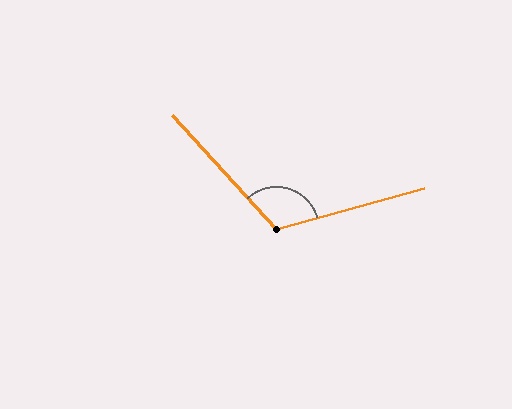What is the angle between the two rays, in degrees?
Approximately 117 degrees.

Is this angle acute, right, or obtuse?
It is obtuse.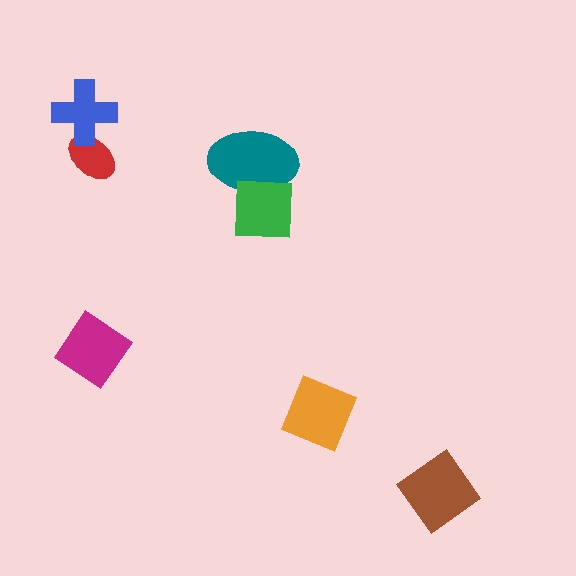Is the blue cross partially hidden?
No, no other shape covers it.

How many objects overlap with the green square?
1 object overlaps with the green square.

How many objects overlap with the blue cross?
1 object overlaps with the blue cross.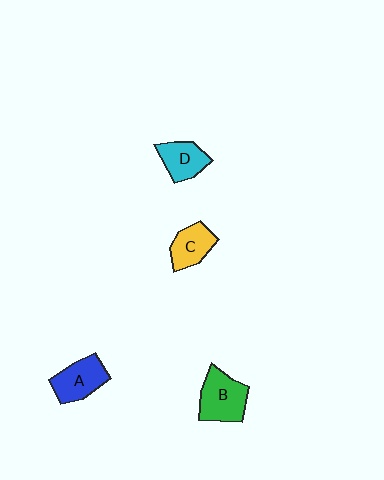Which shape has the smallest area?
Shape C (yellow).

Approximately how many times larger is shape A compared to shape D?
Approximately 1.2 times.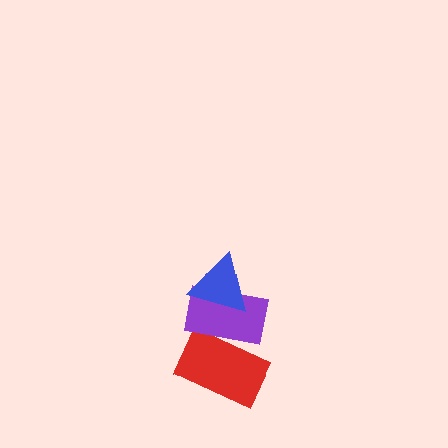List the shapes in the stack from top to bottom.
From top to bottom: the blue triangle, the purple rectangle, the red rectangle.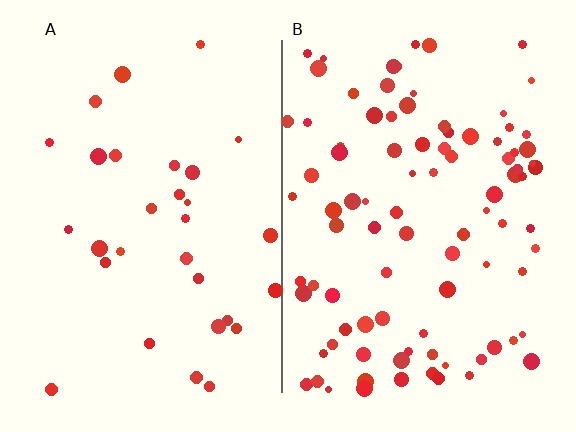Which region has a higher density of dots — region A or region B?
B (the right).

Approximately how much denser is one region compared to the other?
Approximately 3.1× — region B over region A.